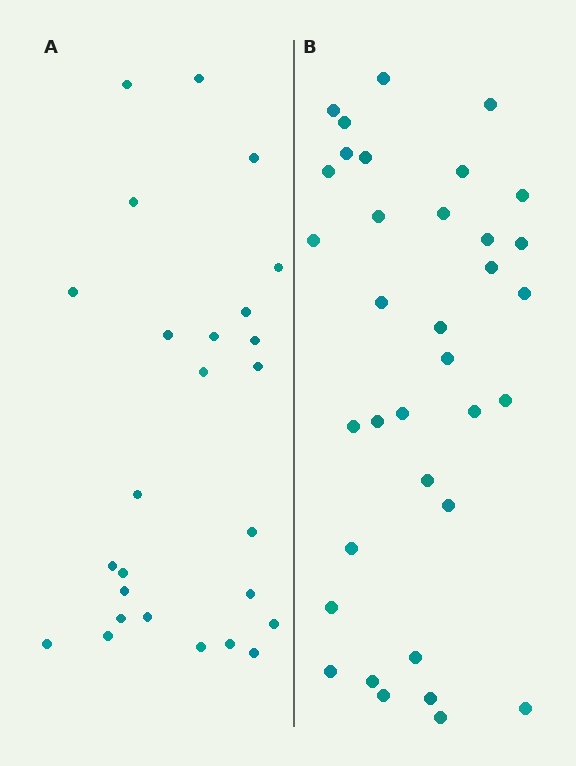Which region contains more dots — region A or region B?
Region B (the right region) has more dots.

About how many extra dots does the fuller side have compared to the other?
Region B has roughly 8 or so more dots than region A.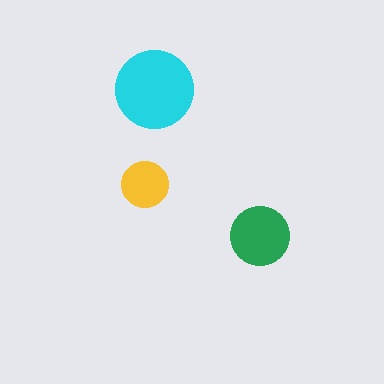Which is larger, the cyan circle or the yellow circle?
The cyan one.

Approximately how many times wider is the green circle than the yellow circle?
About 1.5 times wider.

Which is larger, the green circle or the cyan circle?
The cyan one.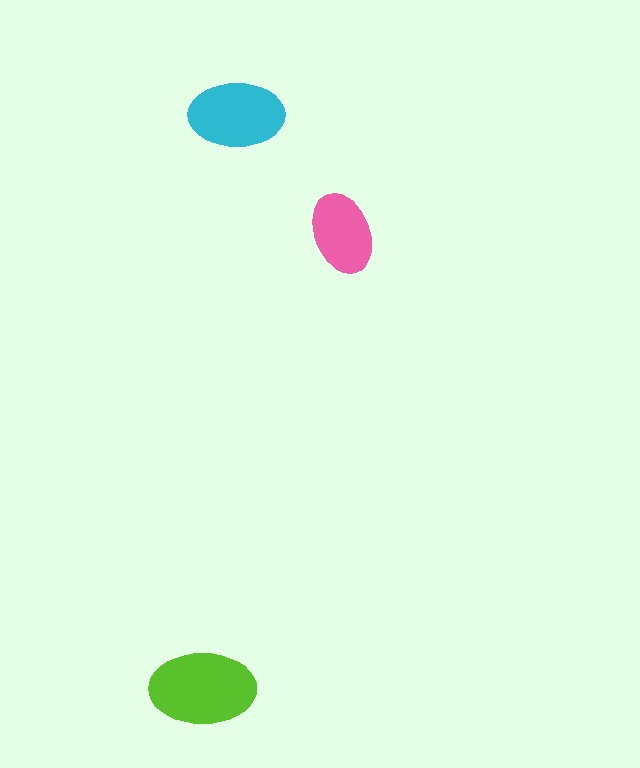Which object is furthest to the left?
The lime ellipse is leftmost.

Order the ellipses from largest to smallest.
the lime one, the cyan one, the pink one.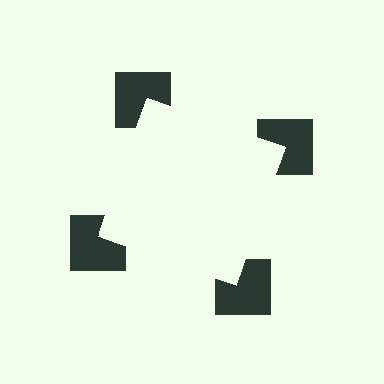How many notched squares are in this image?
There are 4 — one at each vertex of the illusory square.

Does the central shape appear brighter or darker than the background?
It typically appears slightly brighter than the background, even though no actual brightness change is drawn.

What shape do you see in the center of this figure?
An illusory square — its edges are inferred from the aligned wedge cuts in the notched squares, not physically drawn.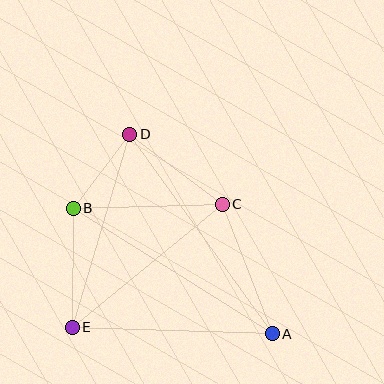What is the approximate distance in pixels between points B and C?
The distance between B and C is approximately 149 pixels.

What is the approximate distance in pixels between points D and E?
The distance between D and E is approximately 202 pixels.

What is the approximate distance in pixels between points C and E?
The distance between C and E is approximately 194 pixels.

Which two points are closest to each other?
Points B and D are closest to each other.